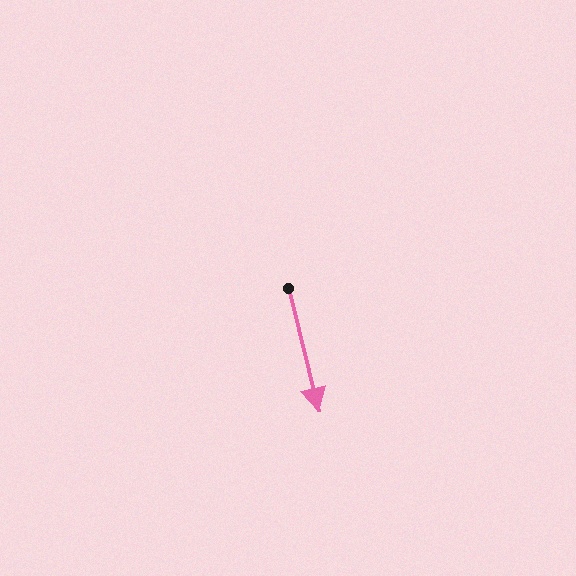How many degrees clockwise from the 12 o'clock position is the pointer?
Approximately 166 degrees.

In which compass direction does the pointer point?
South.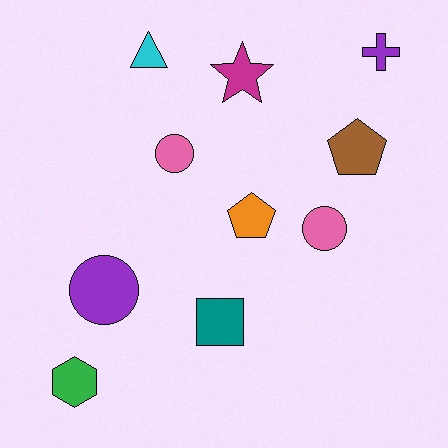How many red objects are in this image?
There are no red objects.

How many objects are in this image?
There are 10 objects.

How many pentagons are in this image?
There are 2 pentagons.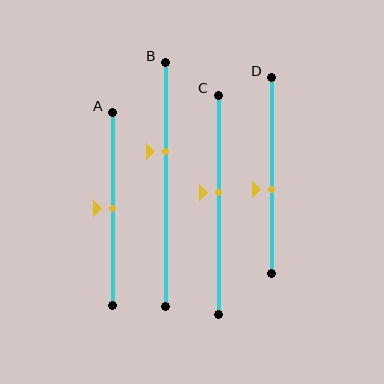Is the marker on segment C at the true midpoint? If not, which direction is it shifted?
No, the marker on segment C is shifted upward by about 6% of the segment length.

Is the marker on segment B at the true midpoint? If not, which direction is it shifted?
No, the marker on segment B is shifted upward by about 13% of the segment length.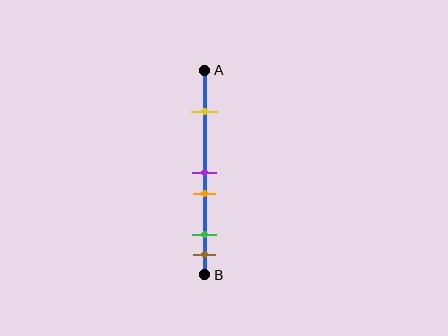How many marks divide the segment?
There are 5 marks dividing the segment.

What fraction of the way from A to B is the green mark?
The green mark is approximately 80% (0.8) of the way from A to B.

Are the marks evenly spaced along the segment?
No, the marks are not evenly spaced.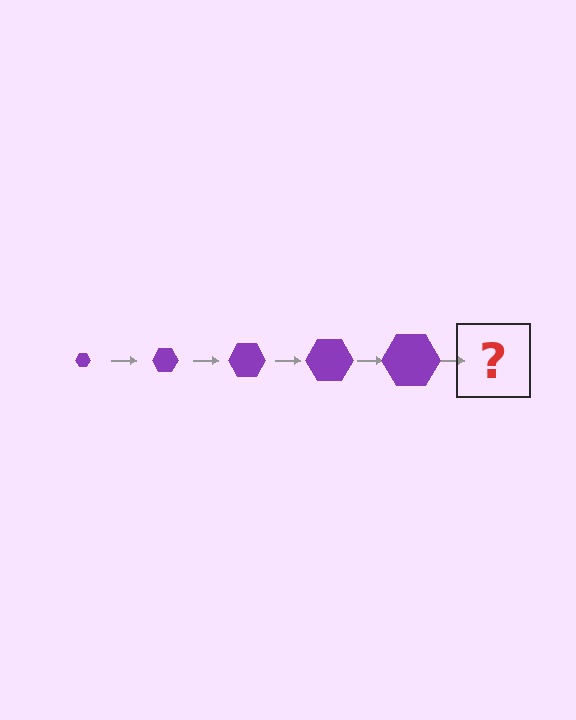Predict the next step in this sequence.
The next step is a purple hexagon, larger than the previous one.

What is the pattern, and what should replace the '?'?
The pattern is that the hexagon gets progressively larger each step. The '?' should be a purple hexagon, larger than the previous one.